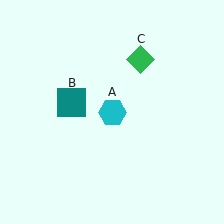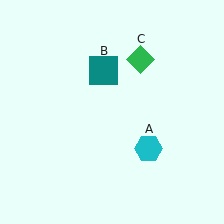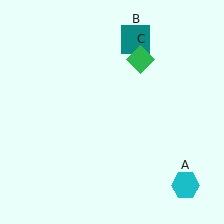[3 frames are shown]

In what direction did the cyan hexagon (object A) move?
The cyan hexagon (object A) moved down and to the right.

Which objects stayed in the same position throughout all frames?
Green diamond (object C) remained stationary.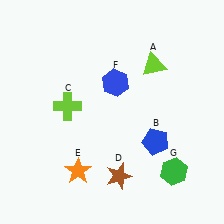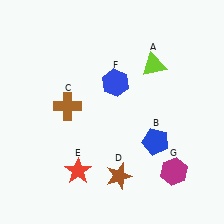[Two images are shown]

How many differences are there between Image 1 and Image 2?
There are 3 differences between the two images.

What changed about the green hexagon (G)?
In Image 1, G is green. In Image 2, it changed to magenta.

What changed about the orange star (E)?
In Image 1, E is orange. In Image 2, it changed to red.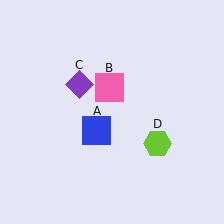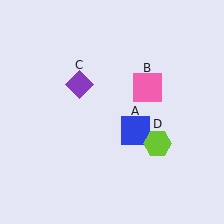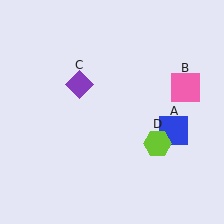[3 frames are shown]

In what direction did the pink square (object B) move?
The pink square (object B) moved right.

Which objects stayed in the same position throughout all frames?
Purple diamond (object C) and lime hexagon (object D) remained stationary.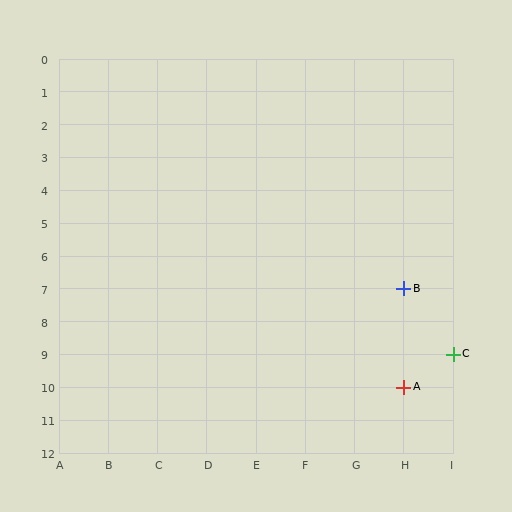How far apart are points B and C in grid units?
Points B and C are 1 column and 2 rows apart (about 2.2 grid units diagonally).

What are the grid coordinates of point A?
Point A is at grid coordinates (H, 10).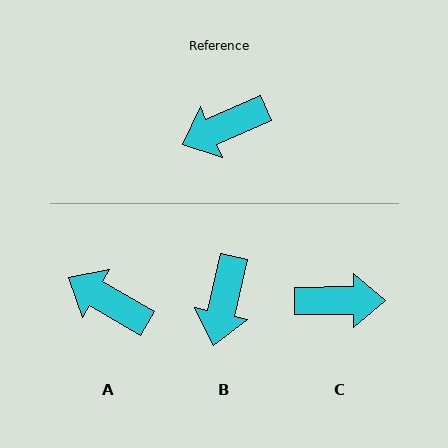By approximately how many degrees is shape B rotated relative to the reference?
Approximately 54 degrees counter-clockwise.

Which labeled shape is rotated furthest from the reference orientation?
C, about 157 degrees away.